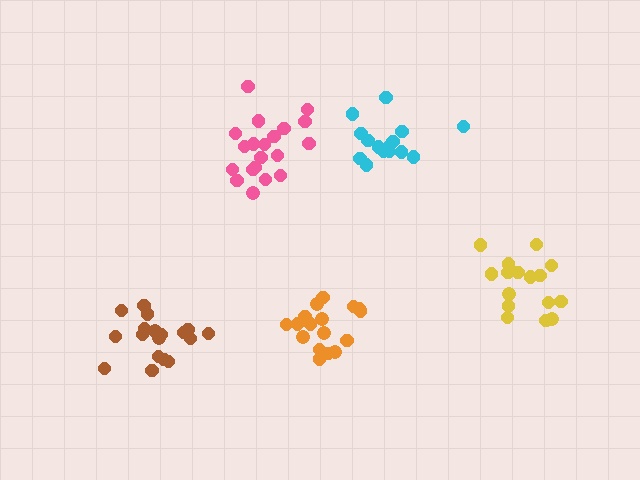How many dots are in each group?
Group 1: 17 dots, Group 2: 15 dots, Group 3: 18 dots, Group 4: 16 dots, Group 5: 20 dots (86 total).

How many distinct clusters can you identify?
There are 5 distinct clusters.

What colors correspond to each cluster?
The clusters are colored: orange, cyan, brown, yellow, pink.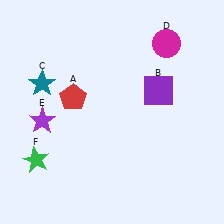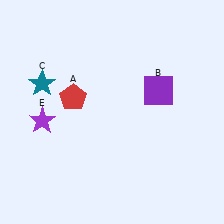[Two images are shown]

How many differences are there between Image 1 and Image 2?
There are 2 differences between the two images.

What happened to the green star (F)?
The green star (F) was removed in Image 2. It was in the bottom-left area of Image 1.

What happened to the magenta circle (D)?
The magenta circle (D) was removed in Image 2. It was in the top-right area of Image 1.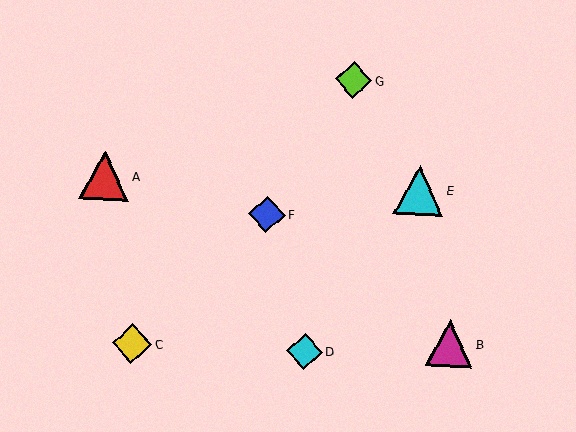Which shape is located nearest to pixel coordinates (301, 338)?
The cyan diamond (labeled D) at (304, 351) is nearest to that location.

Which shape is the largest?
The cyan triangle (labeled E) is the largest.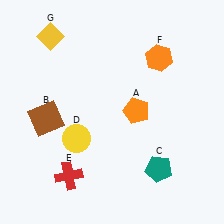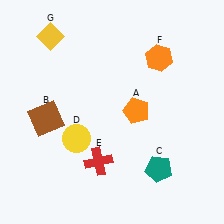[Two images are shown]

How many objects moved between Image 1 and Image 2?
1 object moved between the two images.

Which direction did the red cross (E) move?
The red cross (E) moved right.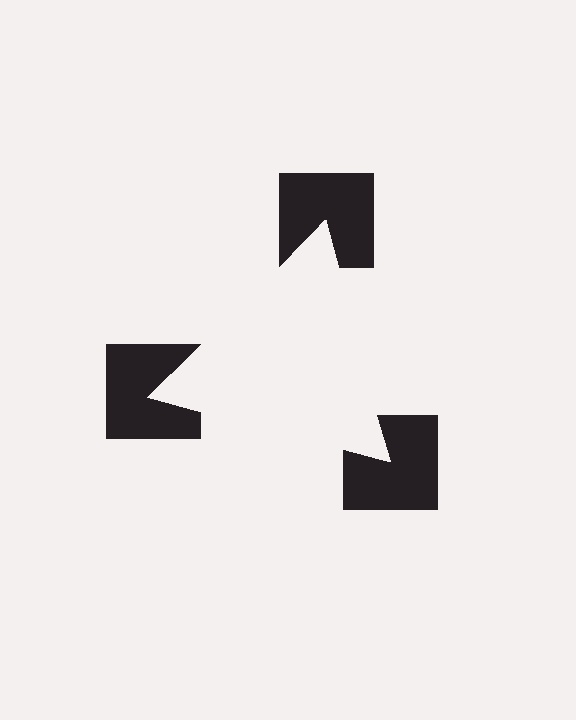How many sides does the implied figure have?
3 sides.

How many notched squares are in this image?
There are 3 — one at each vertex of the illusory triangle.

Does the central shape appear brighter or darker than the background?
It typically appears slightly brighter than the background, even though no actual brightness change is drawn.